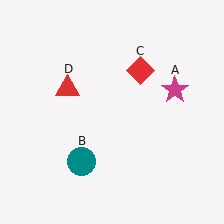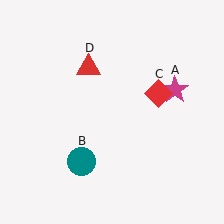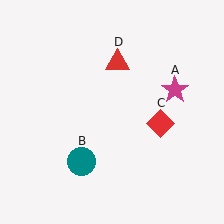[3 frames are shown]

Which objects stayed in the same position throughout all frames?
Magenta star (object A) and teal circle (object B) remained stationary.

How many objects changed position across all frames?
2 objects changed position: red diamond (object C), red triangle (object D).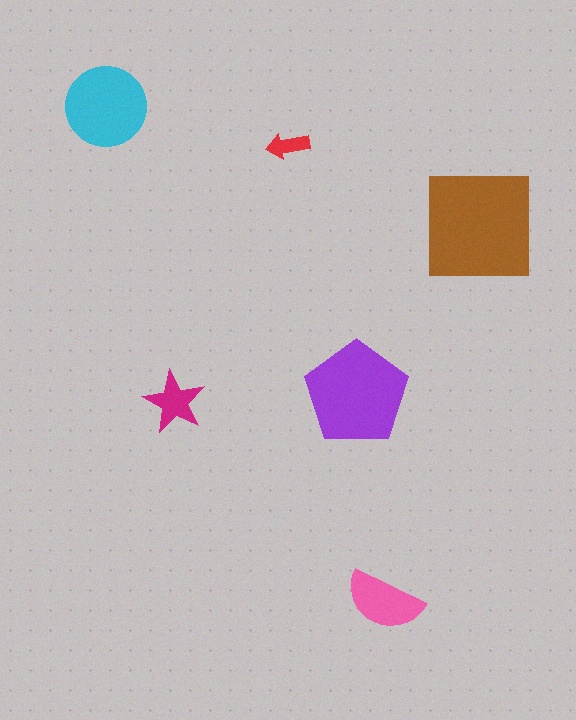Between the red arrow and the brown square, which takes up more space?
The brown square.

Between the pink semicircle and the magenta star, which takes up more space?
The pink semicircle.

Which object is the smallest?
The red arrow.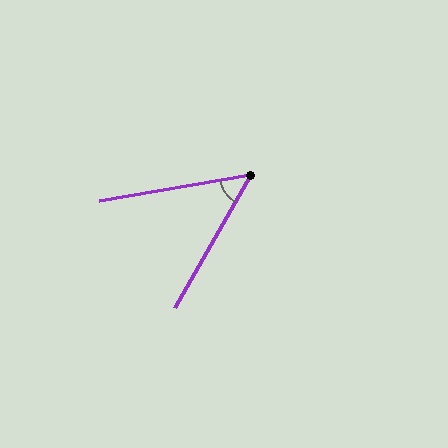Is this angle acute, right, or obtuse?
It is acute.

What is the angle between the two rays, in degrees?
Approximately 50 degrees.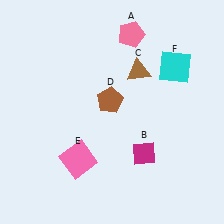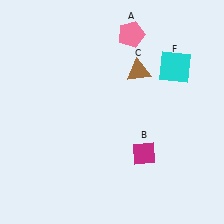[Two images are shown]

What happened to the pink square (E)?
The pink square (E) was removed in Image 2. It was in the bottom-left area of Image 1.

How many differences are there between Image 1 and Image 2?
There are 2 differences between the two images.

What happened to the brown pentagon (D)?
The brown pentagon (D) was removed in Image 2. It was in the top-left area of Image 1.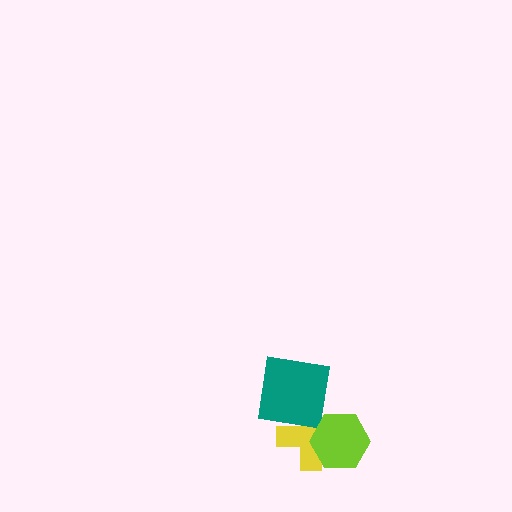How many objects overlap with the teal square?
2 objects overlap with the teal square.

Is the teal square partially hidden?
Yes, it is partially covered by another shape.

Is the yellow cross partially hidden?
Yes, it is partially covered by another shape.